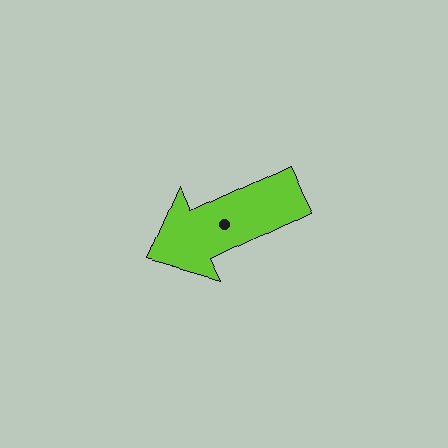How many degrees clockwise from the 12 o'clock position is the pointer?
Approximately 245 degrees.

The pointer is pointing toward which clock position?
Roughly 8 o'clock.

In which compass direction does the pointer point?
Southwest.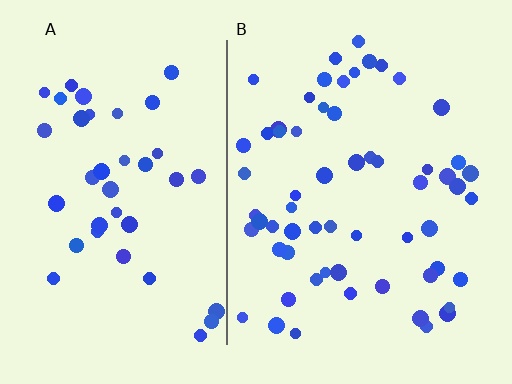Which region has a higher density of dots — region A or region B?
B (the right).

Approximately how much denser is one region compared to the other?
Approximately 1.6× — region B over region A.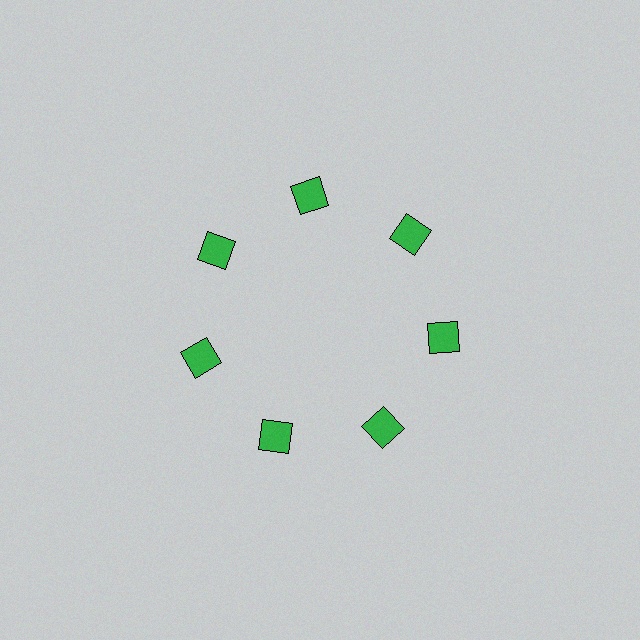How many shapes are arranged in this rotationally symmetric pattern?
There are 7 shapes, arranged in 7 groups of 1.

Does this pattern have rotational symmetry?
Yes, this pattern has 7-fold rotational symmetry. It looks the same after rotating 51 degrees around the center.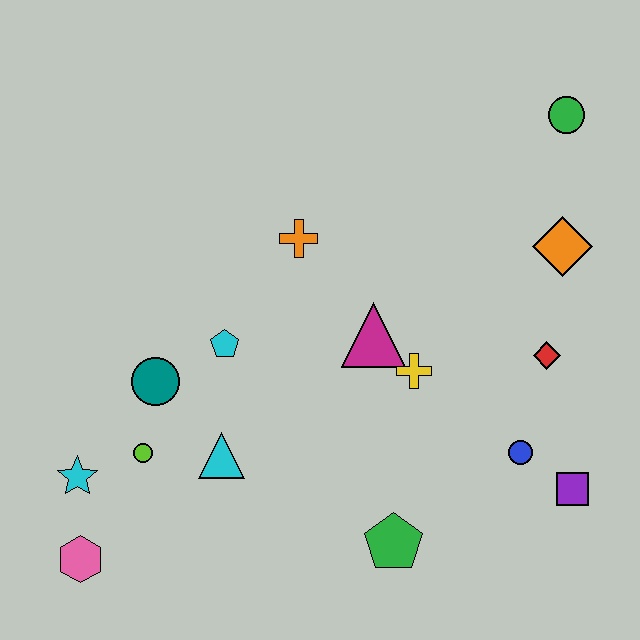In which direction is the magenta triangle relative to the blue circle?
The magenta triangle is to the left of the blue circle.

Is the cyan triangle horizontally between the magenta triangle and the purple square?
No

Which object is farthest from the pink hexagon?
The green circle is farthest from the pink hexagon.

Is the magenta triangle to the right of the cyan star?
Yes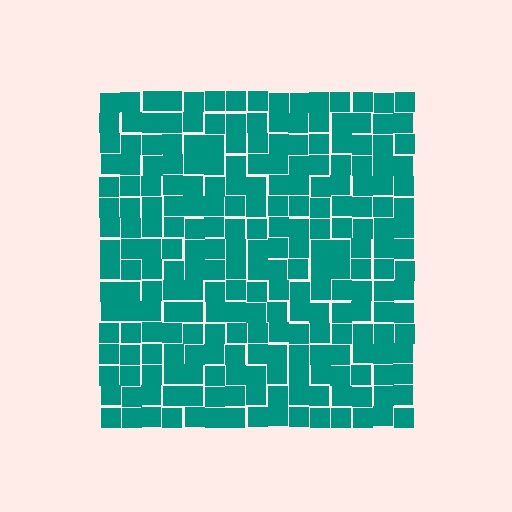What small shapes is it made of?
It is made of small squares.